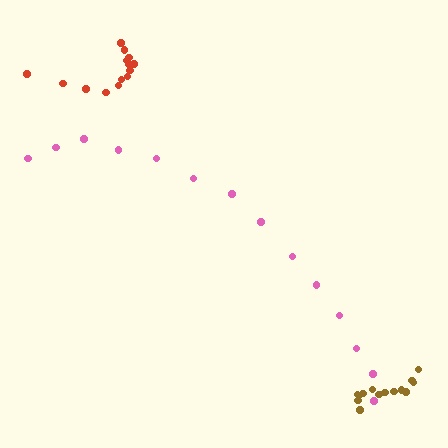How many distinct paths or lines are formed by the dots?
There are 3 distinct paths.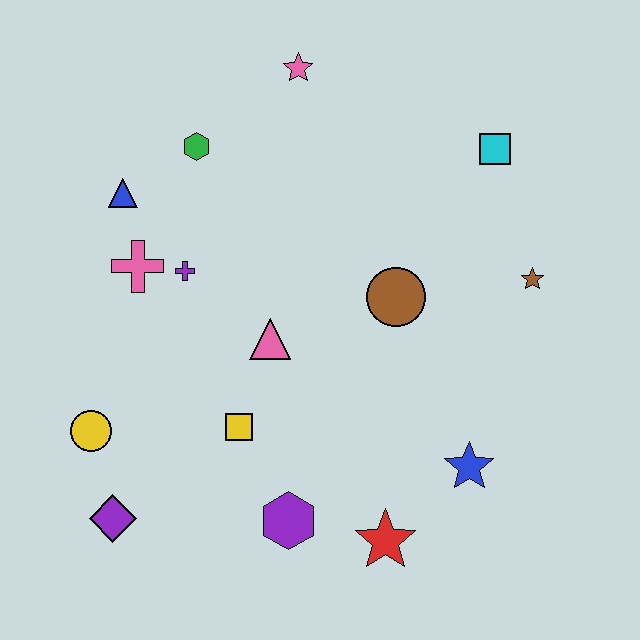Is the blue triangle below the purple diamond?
No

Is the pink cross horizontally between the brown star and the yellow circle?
Yes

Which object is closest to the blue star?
The red star is closest to the blue star.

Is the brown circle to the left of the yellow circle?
No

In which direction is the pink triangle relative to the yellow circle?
The pink triangle is to the right of the yellow circle.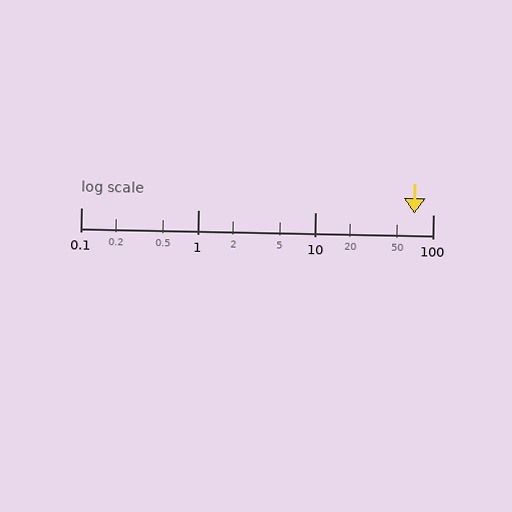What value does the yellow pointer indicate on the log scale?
The pointer indicates approximately 70.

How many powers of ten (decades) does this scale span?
The scale spans 3 decades, from 0.1 to 100.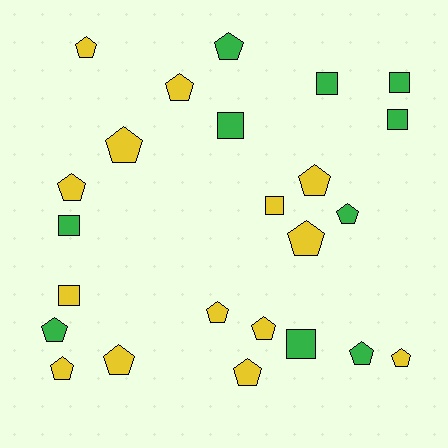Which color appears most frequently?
Yellow, with 14 objects.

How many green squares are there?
There are 6 green squares.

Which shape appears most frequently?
Pentagon, with 16 objects.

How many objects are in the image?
There are 24 objects.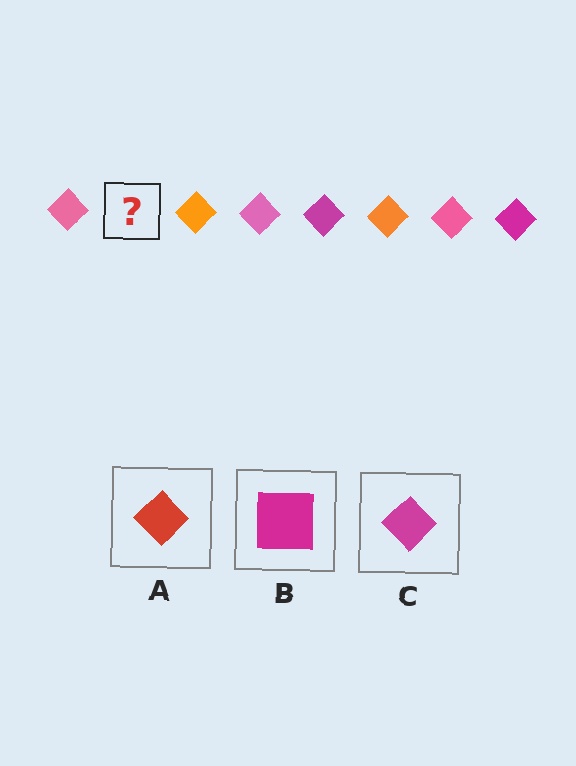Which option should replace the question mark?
Option C.